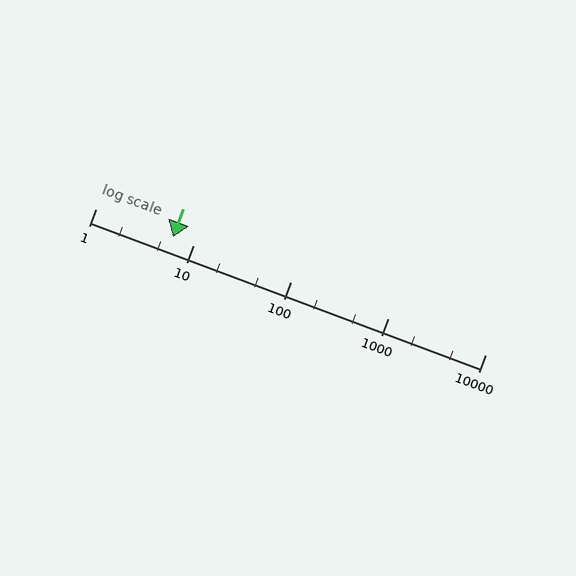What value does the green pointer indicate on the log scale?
The pointer indicates approximately 6.2.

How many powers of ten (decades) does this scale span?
The scale spans 4 decades, from 1 to 10000.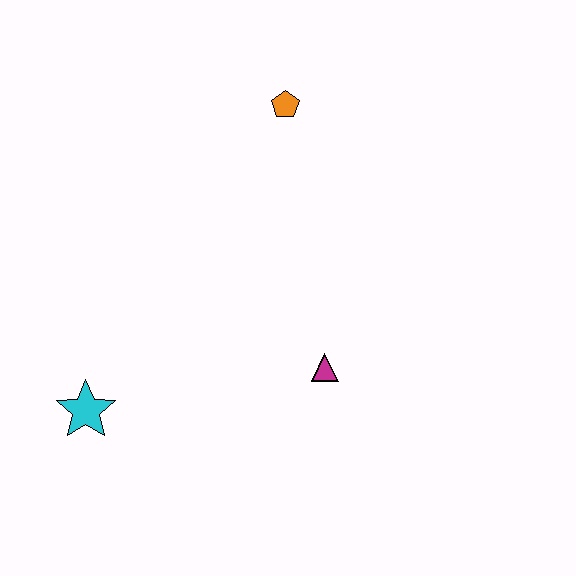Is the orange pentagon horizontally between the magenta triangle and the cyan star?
Yes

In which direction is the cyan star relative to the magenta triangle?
The cyan star is to the left of the magenta triangle.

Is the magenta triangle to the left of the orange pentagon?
No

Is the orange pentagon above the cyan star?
Yes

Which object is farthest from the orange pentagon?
The cyan star is farthest from the orange pentagon.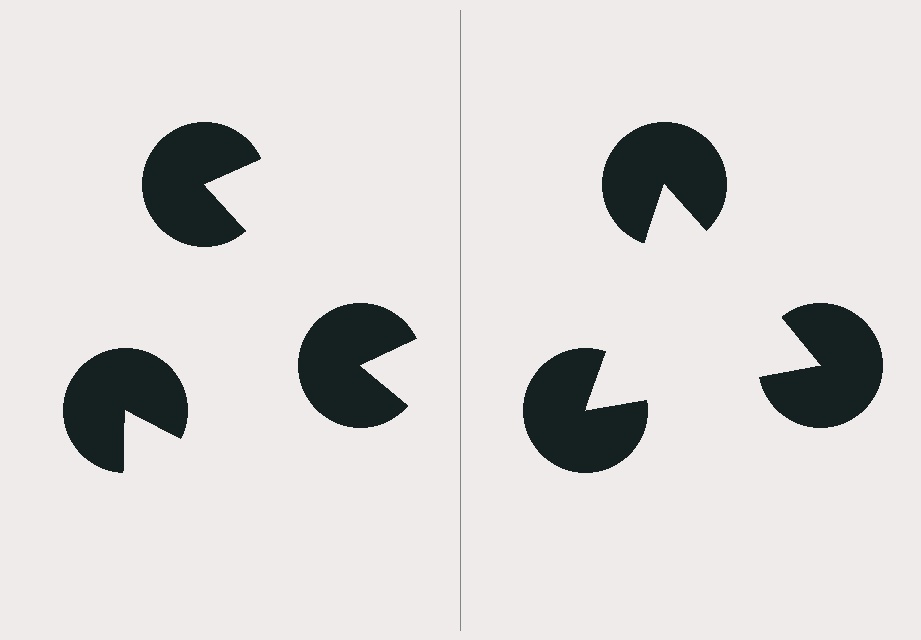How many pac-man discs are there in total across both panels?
6 — 3 on each side.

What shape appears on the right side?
An illusory triangle.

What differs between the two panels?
The pac-man discs are positioned identically on both sides; only the wedge orientations differ. On the right they align to a triangle; on the left they are misaligned.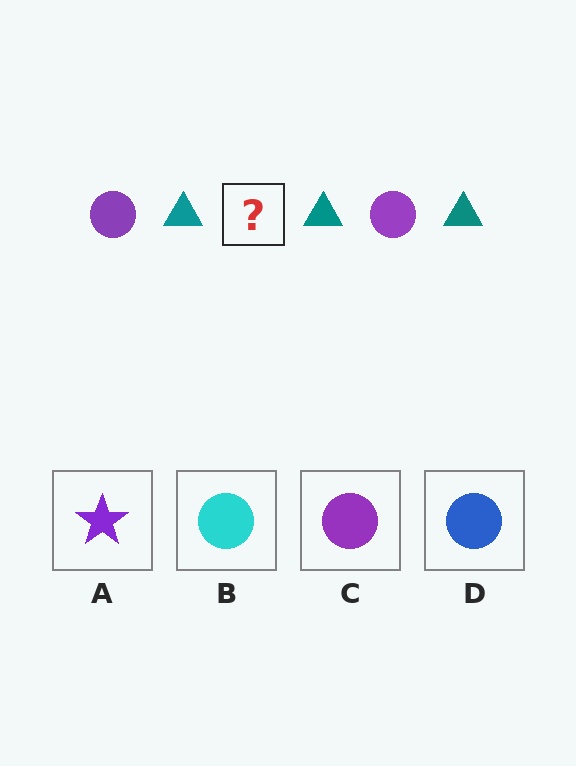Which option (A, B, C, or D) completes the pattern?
C.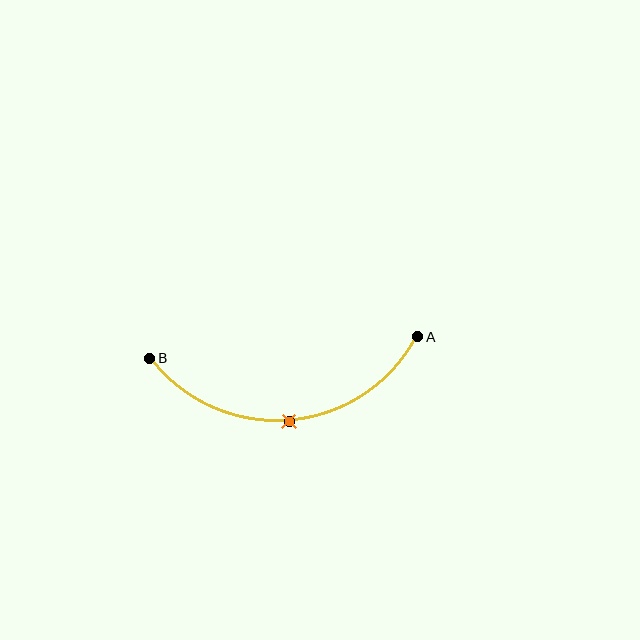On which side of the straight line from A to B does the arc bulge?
The arc bulges below the straight line connecting A and B.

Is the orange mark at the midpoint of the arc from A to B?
Yes. The orange mark lies on the arc at equal arc-length from both A and B — it is the arc midpoint.